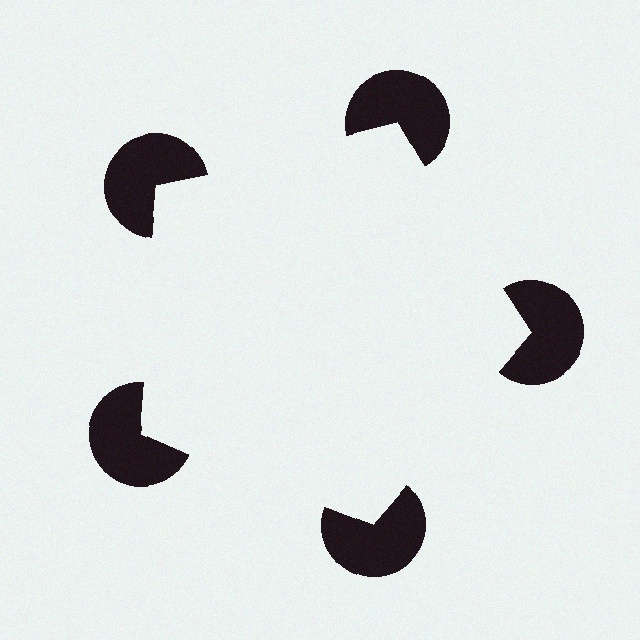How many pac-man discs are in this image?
There are 5 — one at each vertex of the illusory pentagon.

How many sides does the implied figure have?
5 sides.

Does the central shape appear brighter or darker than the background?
It typically appears slightly brighter than the background, even though no actual brightness change is drawn.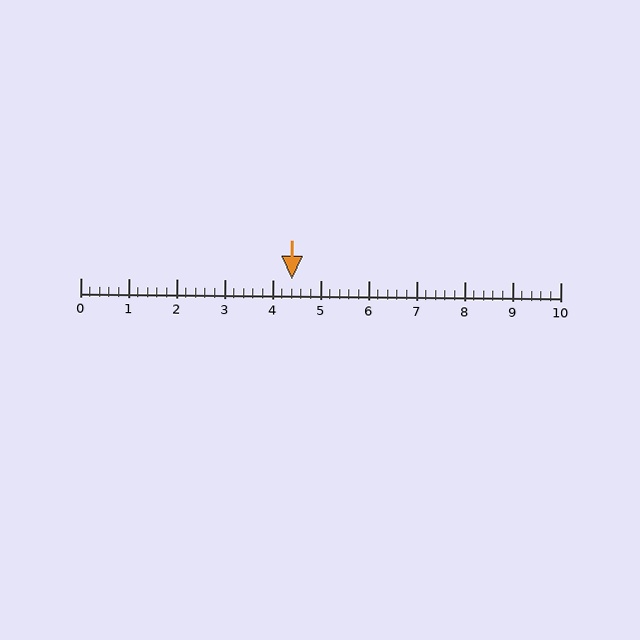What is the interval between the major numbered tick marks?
The major tick marks are spaced 1 units apart.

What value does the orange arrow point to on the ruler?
The orange arrow points to approximately 4.4.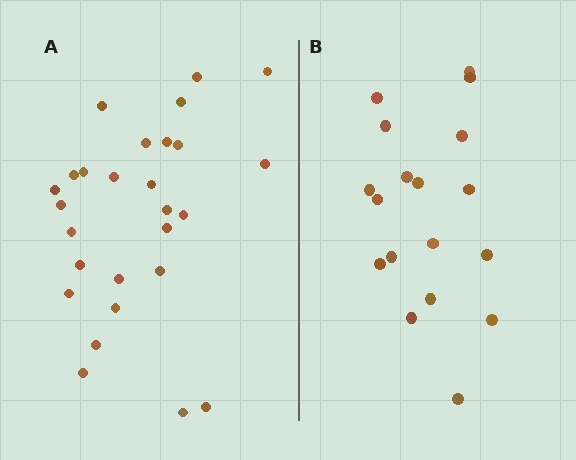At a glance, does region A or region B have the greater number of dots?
Region A (the left region) has more dots.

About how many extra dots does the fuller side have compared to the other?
Region A has roughly 8 or so more dots than region B.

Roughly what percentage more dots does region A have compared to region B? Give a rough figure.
About 50% more.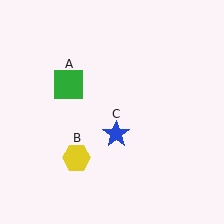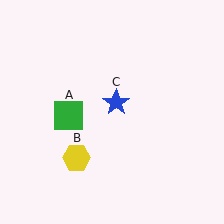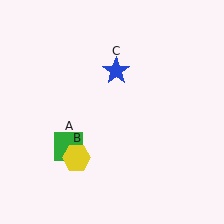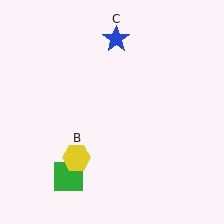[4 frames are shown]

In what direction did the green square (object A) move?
The green square (object A) moved down.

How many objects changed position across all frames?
2 objects changed position: green square (object A), blue star (object C).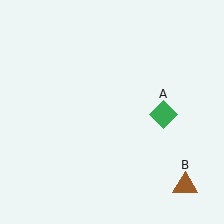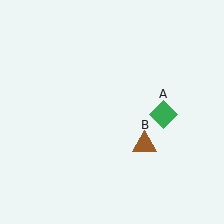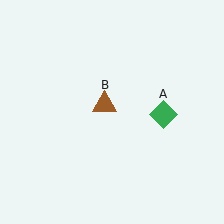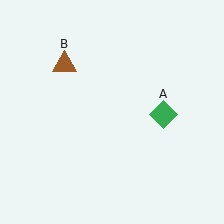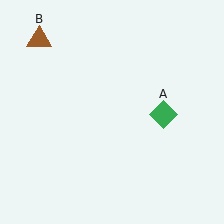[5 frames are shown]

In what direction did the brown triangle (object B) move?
The brown triangle (object B) moved up and to the left.